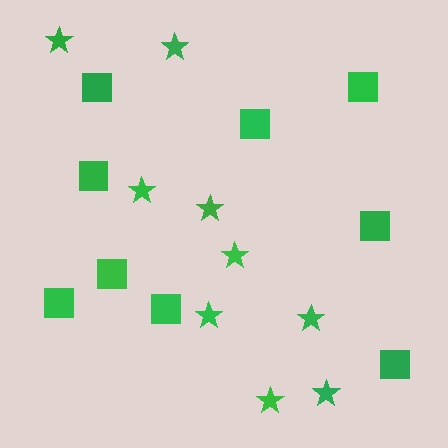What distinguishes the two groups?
There are 2 groups: one group of squares (9) and one group of stars (9).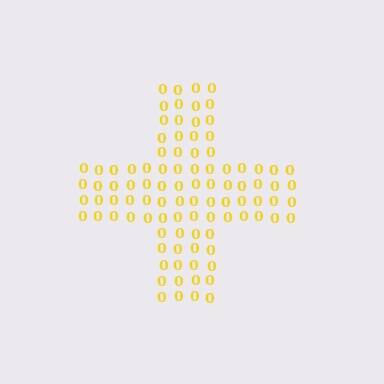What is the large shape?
The large shape is a cross.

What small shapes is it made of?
It is made of small digit 0's.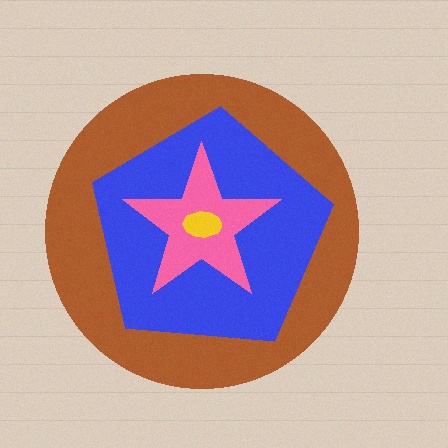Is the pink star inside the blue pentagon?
Yes.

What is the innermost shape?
The yellow ellipse.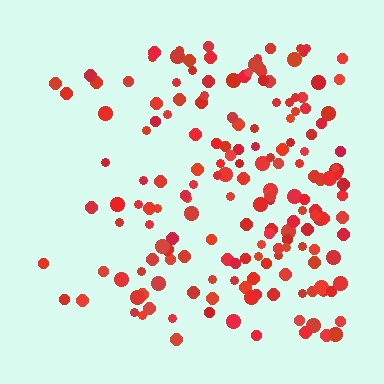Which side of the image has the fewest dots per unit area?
The left.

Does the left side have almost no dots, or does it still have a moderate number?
Still a moderate number, just noticeably fewer than the right.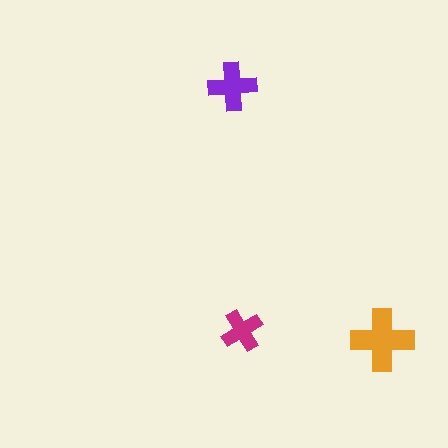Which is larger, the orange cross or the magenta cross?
The orange one.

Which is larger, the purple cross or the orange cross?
The orange one.